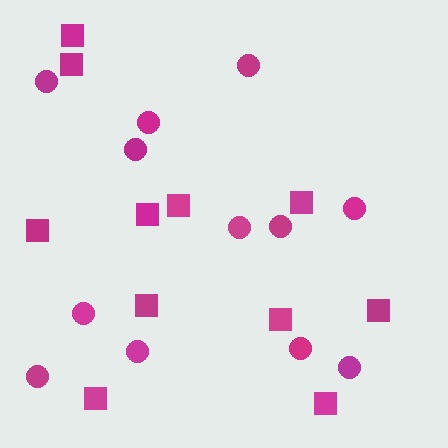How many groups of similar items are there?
There are 2 groups: one group of squares (11) and one group of circles (12).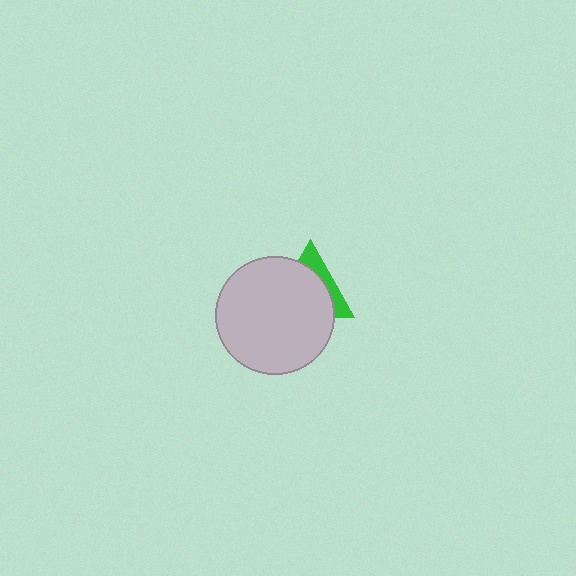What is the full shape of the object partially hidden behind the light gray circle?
The partially hidden object is a green triangle.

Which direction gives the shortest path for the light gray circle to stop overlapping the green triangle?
Moving toward the lower-left gives the shortest separation.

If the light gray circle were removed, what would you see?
You would see the complete green triangle.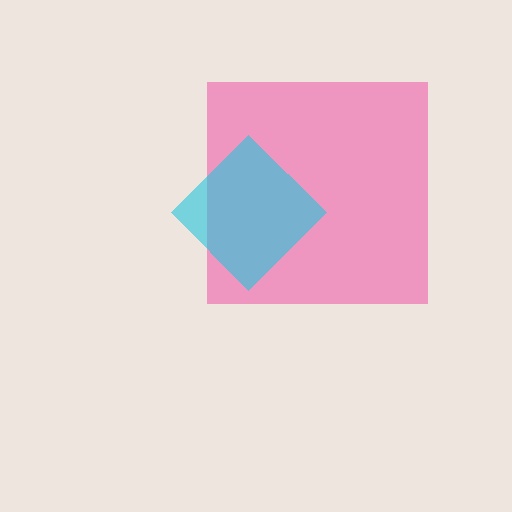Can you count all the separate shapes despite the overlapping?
Yes, there are 2 separate shapes.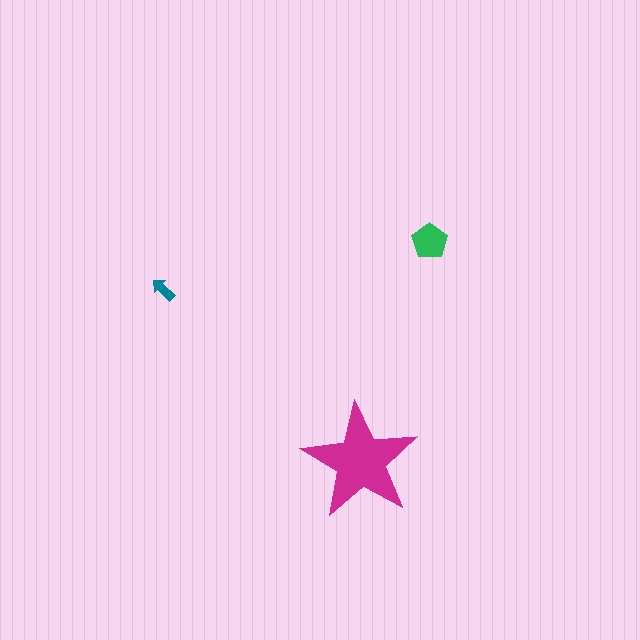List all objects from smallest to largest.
The teal arrow, the green pentagon, the magenta star.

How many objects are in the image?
There are 3 objects in the image.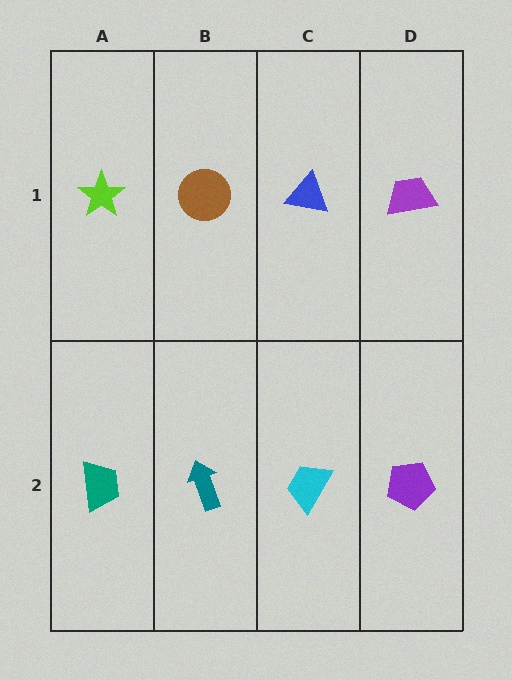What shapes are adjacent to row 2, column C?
A blue triangle (row 1, column C), a teal arrow (row 2, column B), a purple pentagon (row 2, column D).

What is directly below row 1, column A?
A teal trapezoid.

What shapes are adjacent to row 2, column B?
A brown circle (row 1, column B), a teal trapezoid (row 2, column A), a cyan trapezoid (row 2, column C).